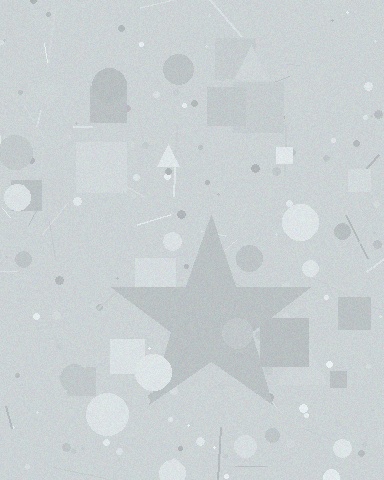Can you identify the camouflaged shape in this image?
The camouflaged shape is a star.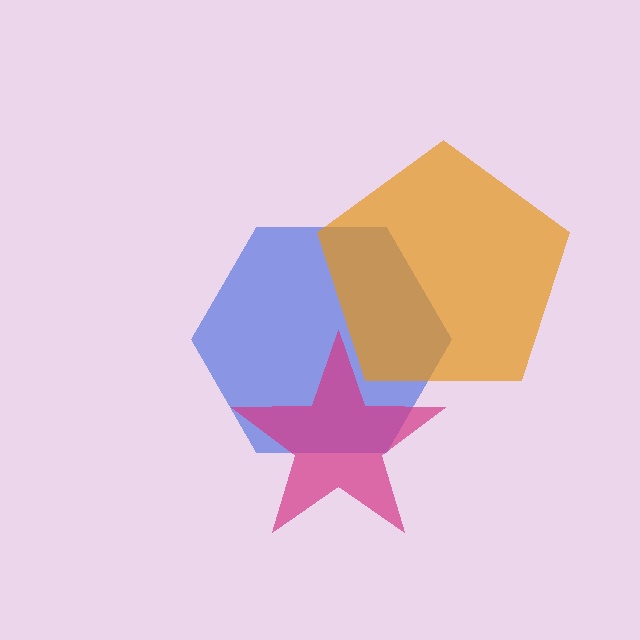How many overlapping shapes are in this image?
There are 3 overlapping shapes in the image.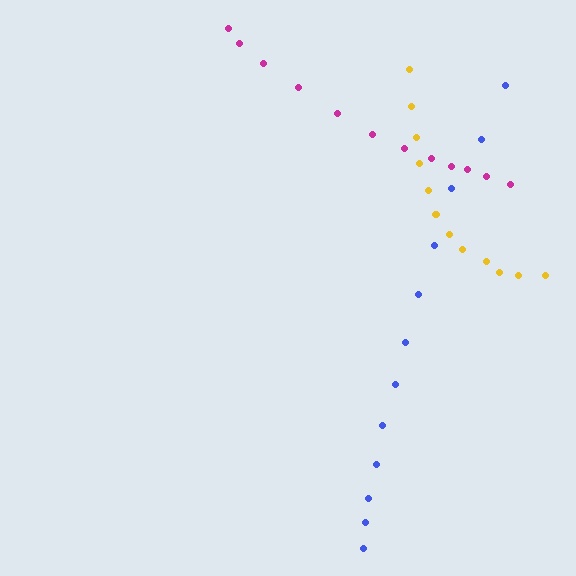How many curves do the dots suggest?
There are 3 distinct paths.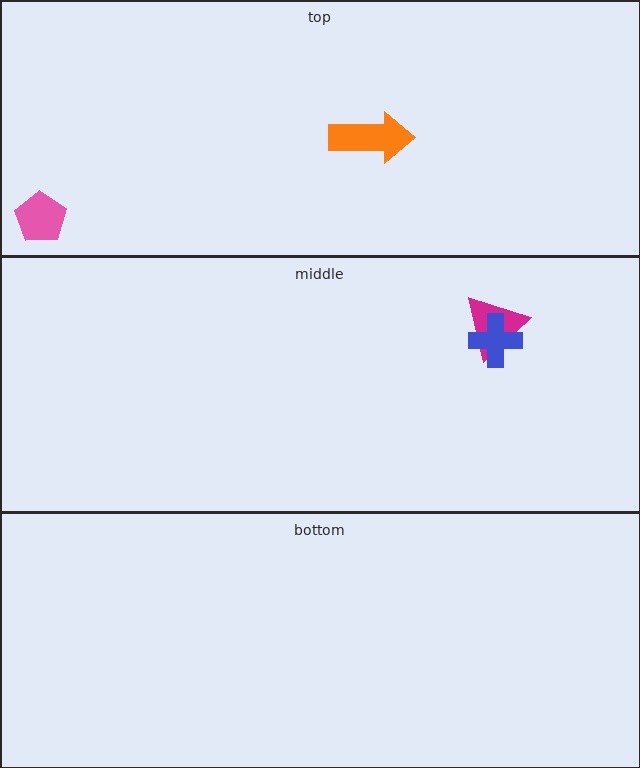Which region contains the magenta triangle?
The middle region.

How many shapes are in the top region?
2.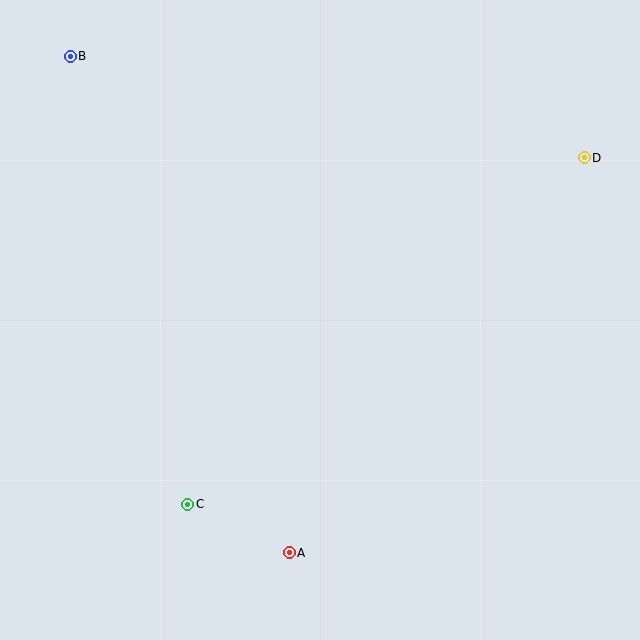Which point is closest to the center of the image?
Point C at (188, 504) is closest to the center.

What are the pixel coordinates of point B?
Point B is at (70, 56).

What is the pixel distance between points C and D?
The distance between C and D is 527 pixels.